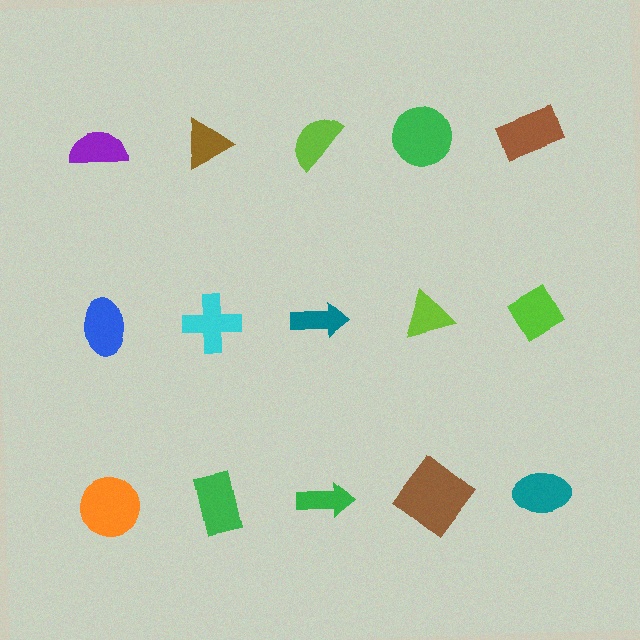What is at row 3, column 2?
A green rectangle.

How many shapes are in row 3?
5 shapes.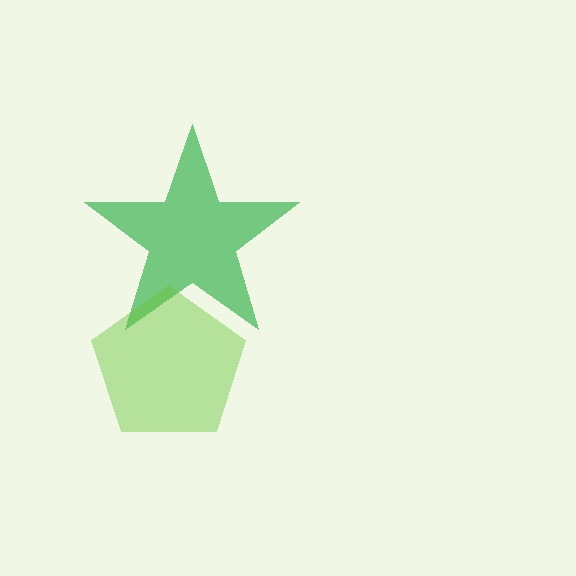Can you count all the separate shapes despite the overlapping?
Yes, there are 2 separate shapes.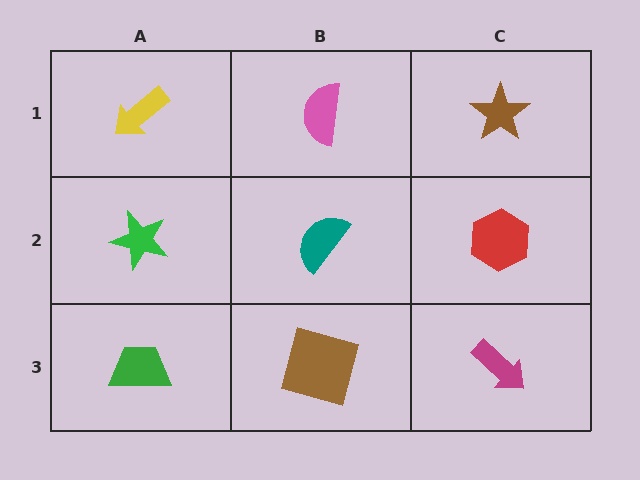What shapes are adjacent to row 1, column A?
A green star (row 2, column A), a pink semicircle (row 1, column B).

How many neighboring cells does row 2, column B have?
4.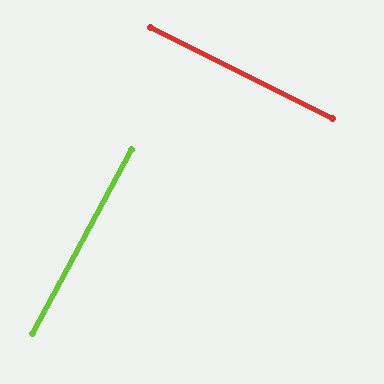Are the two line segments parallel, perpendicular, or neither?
Perpendicular — they meet at approximately 88°.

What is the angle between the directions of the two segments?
Approximately 88 degrees.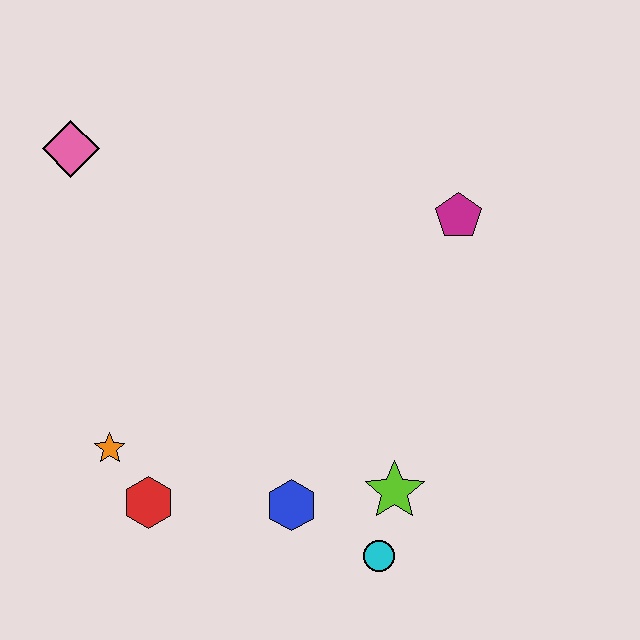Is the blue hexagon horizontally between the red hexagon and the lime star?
Yes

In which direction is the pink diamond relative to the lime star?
The pink diamond is above the lime star.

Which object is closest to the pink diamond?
The orange star is closest to the pink diamond.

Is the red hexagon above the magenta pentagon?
No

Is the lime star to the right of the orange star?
Yes